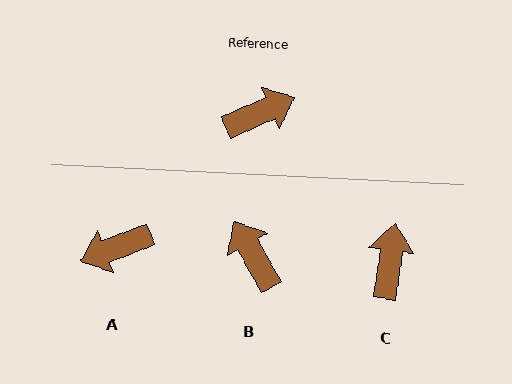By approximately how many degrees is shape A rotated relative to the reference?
Approximately 178 degrees counter-clockwise.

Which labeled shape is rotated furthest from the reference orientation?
A, about 178 degrees away.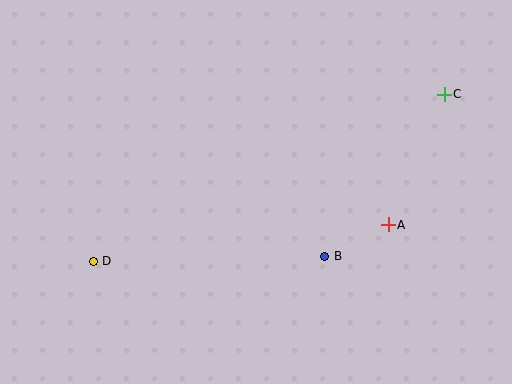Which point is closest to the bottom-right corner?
Point A is closest to the bottom-right corner.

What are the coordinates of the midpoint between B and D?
The midpoint between B and D is at (209, 259).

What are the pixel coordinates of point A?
Point A is at (388, 225).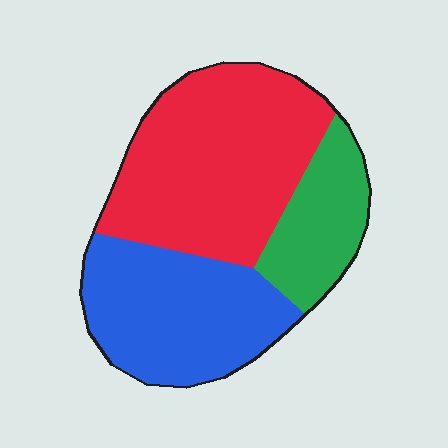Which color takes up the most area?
Red, at roughly 45%.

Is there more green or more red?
Red.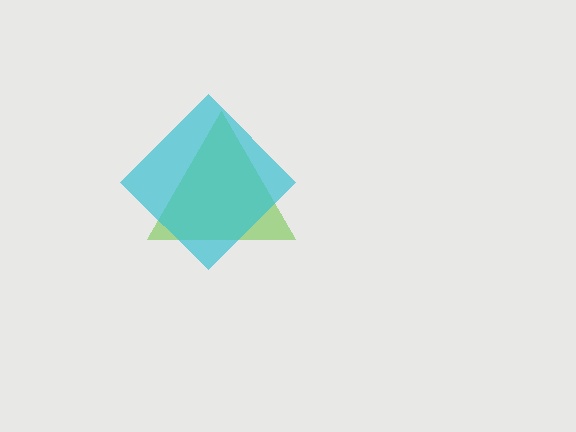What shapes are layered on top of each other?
The layered shapes are: a lime triangle, a cyan diamond.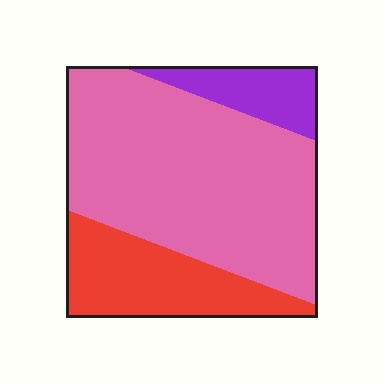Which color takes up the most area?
Pink, at roughly 65%.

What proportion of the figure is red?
Red covers about 25% of the figure.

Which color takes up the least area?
Purple, at roughly 10%.